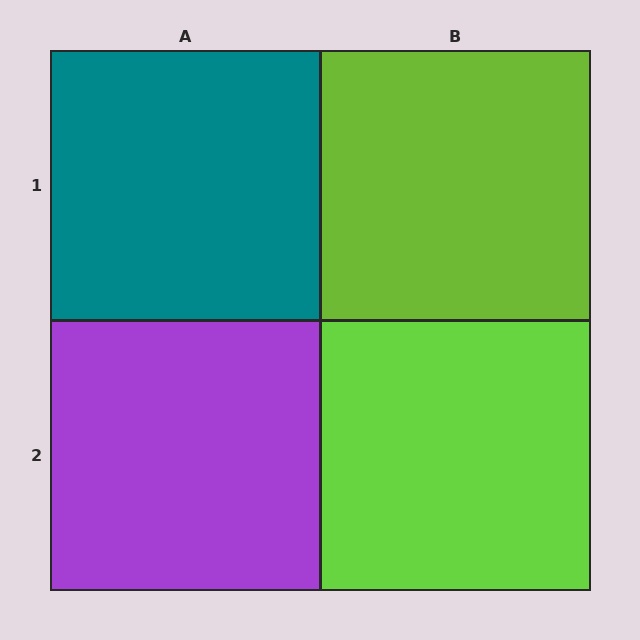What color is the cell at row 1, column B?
Lime.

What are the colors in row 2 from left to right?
Purple, lime.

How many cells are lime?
2 cells are lime.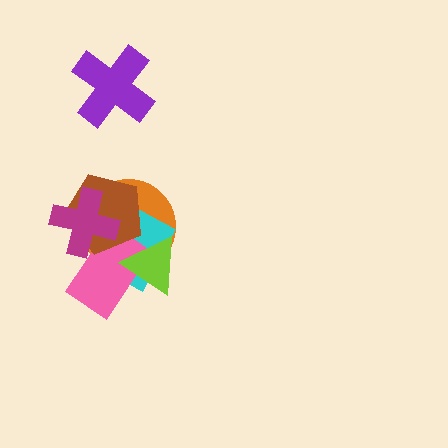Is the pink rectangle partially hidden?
Yes, it is partially covered by another shape.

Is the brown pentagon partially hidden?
Yes, it is partially covered by another shape.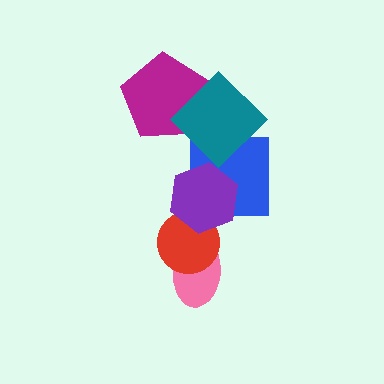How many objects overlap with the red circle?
2 objects overlap with the red circle.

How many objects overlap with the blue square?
2 objects overlap with the blue square.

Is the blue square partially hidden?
Yes, it is partially covered by another shape.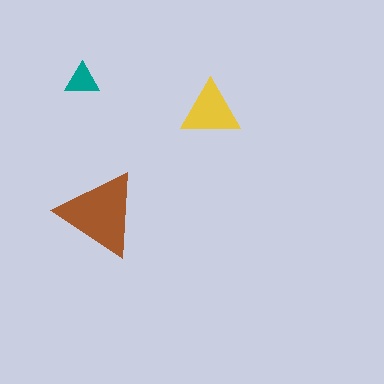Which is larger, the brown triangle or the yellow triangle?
The brown one.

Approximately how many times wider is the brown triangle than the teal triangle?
About 2.5 times wider.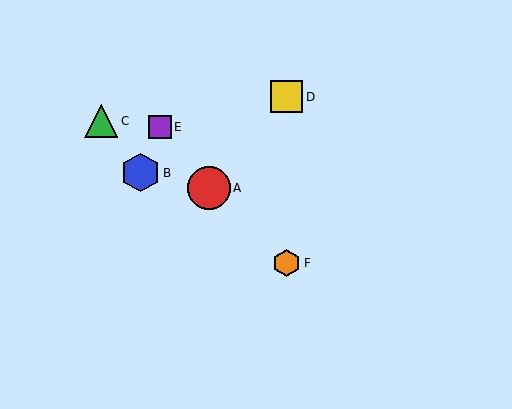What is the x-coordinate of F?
Object F is at x≈287.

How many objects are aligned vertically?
2 objects (D, F) are aligned vertically.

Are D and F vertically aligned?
Yes, both are at x≈287.